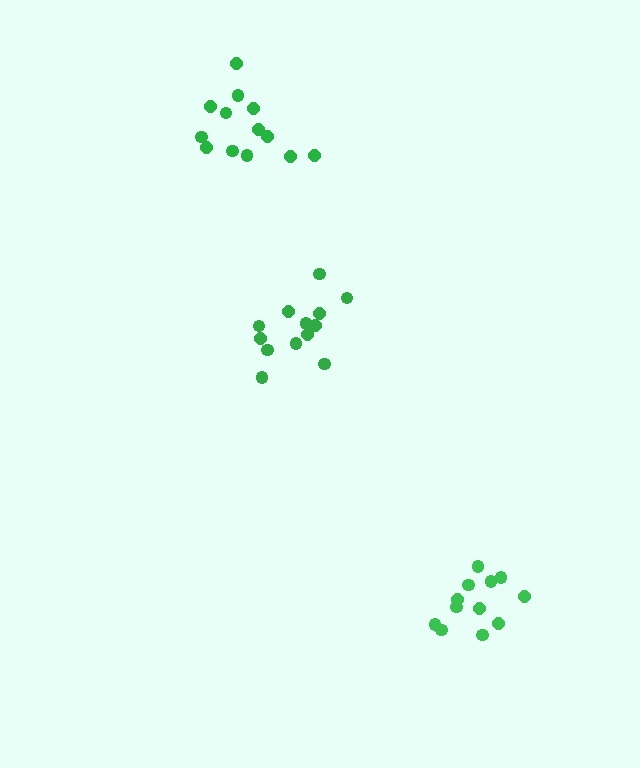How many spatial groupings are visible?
There are 3 spatial groupings.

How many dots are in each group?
Group 1: 14 dots, Group 2: 12 dots, Group 3: 13 dots (39 total).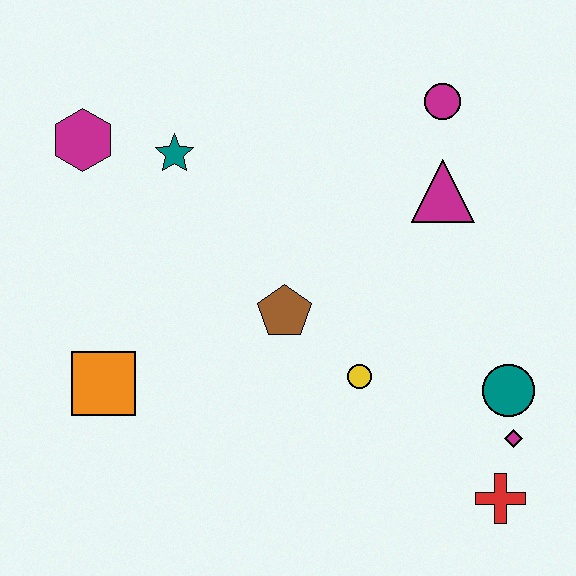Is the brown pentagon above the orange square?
Yes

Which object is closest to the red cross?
The magenta diamond is closest to the red cross.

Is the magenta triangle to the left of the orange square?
No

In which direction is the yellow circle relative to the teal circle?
The yellow circle is to the left of the teal circle.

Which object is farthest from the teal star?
The red cross is farthest from the teal star.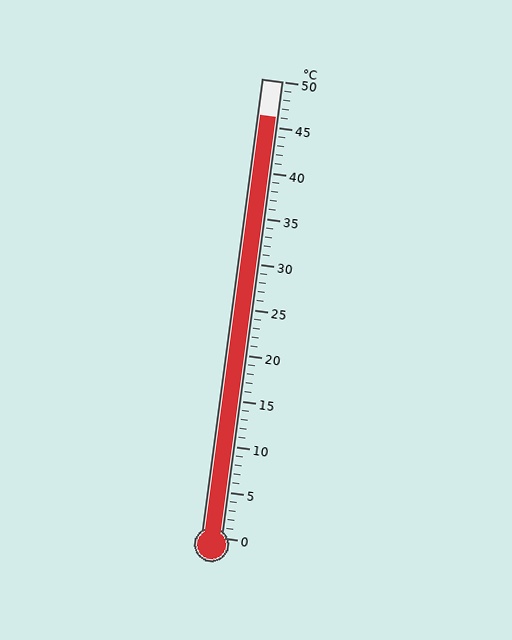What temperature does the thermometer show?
The thermometer shows approximately 46°C.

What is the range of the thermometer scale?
The thermometer scale ranges from 0°C to 50°C.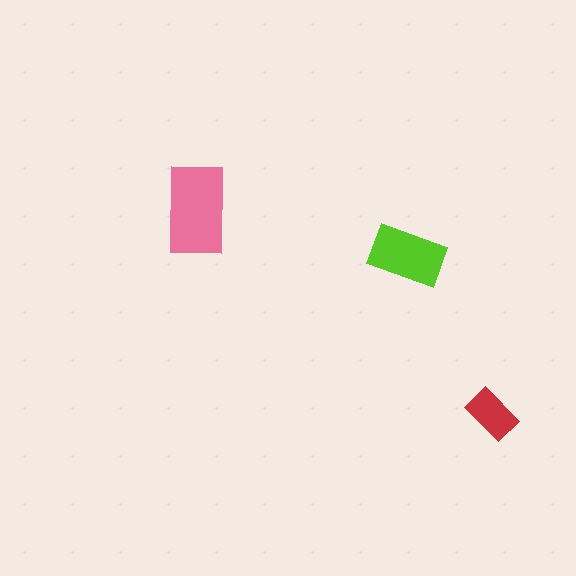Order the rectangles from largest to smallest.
the pink one, the lime one, the red one.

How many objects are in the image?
There are 3 objects in the image.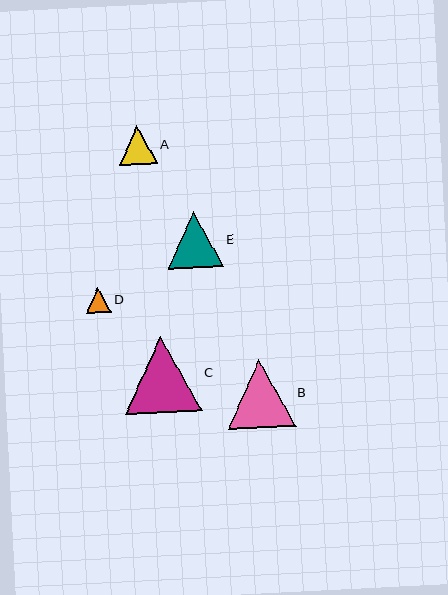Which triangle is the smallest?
Triangle D is the smallest with a size of approximately 25 pixels.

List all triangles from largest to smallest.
From largest to smallest: C, B, E, A, D.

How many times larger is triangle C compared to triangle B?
Triangle C is approximately 1.1 times the size of triangle B.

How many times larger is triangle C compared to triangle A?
Triangle C is approximately 2.0 times the size of triangle A.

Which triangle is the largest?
Triangle C is the largest with a size of approximately 77 pixels.